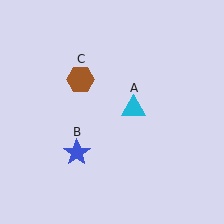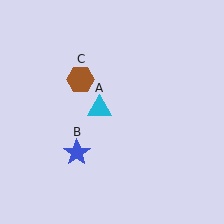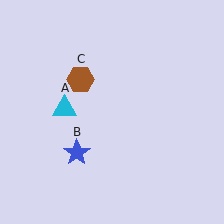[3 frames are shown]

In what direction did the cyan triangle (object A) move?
The cyan triangle (object A) moved left.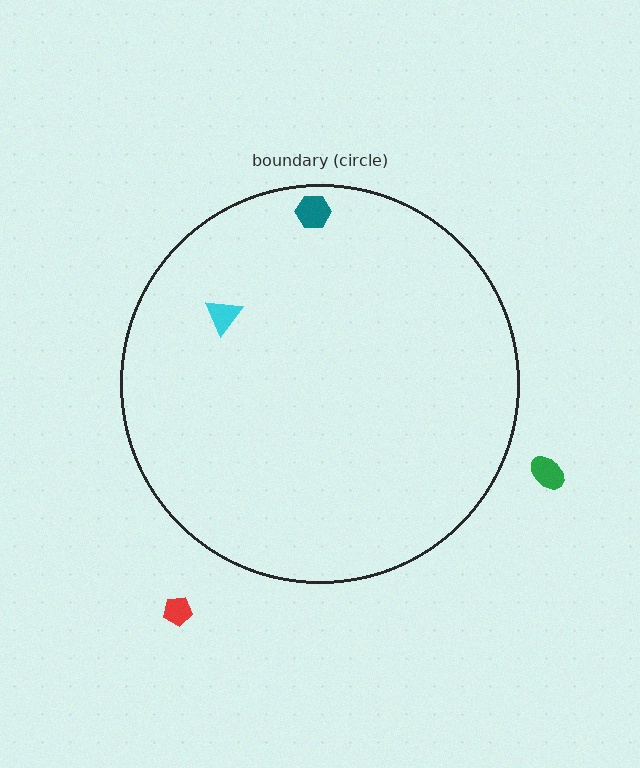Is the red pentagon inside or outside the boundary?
Outside.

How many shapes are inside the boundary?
2 inside, 2 outside.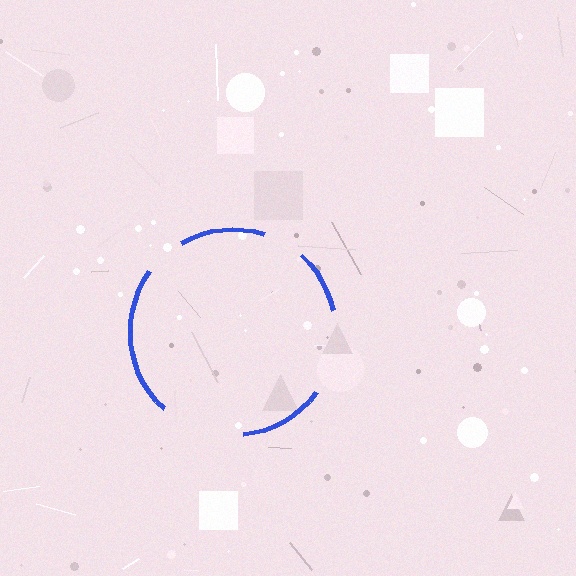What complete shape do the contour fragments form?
The contour fragments form a circle.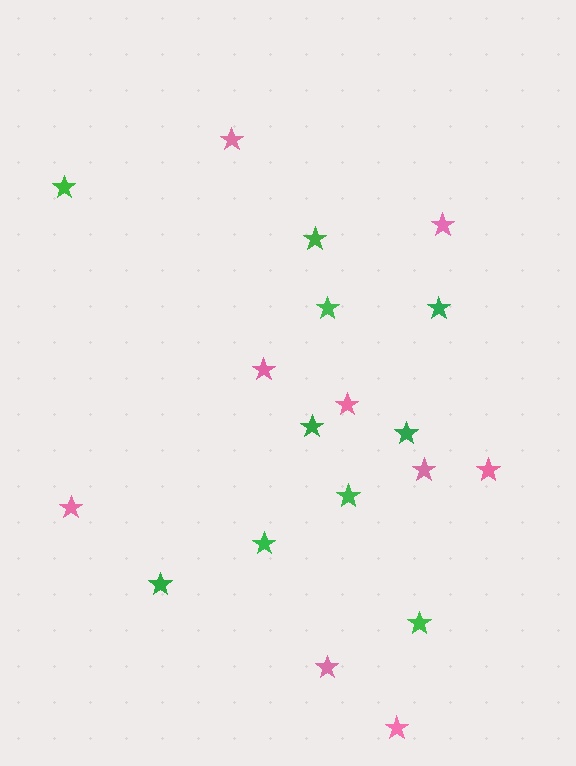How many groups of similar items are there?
There are 2 groups: one group of pink stars (9) and one group of green stars (10).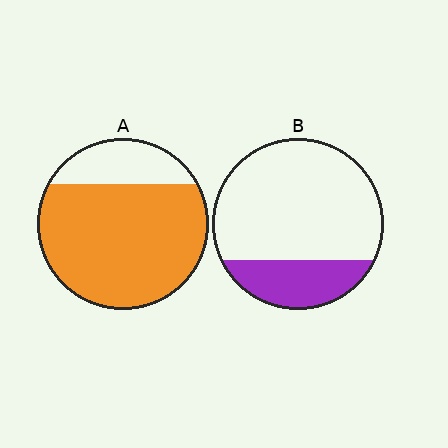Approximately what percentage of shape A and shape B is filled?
A is approximately 80% and B is approximately 25%.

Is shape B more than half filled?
No.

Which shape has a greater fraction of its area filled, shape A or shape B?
Shape A.